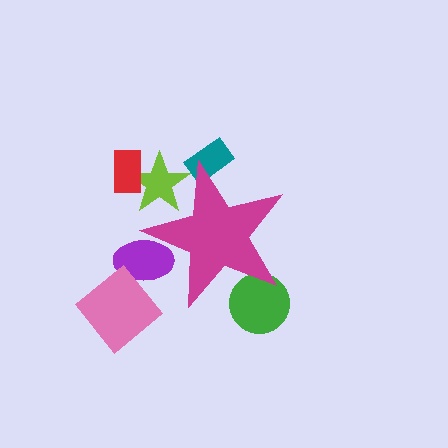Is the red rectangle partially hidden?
No, the red rectangle is fully visible.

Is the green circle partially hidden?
Yes, the green circle is partially hidden behind the magenta star.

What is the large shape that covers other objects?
A magenta star.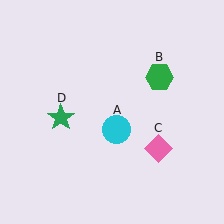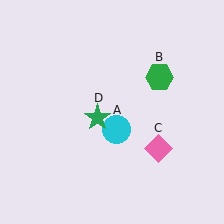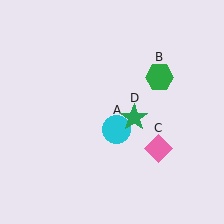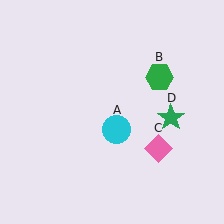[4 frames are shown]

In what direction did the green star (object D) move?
The green star (object D) moved right.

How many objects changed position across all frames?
1 object changed position: green star (object D).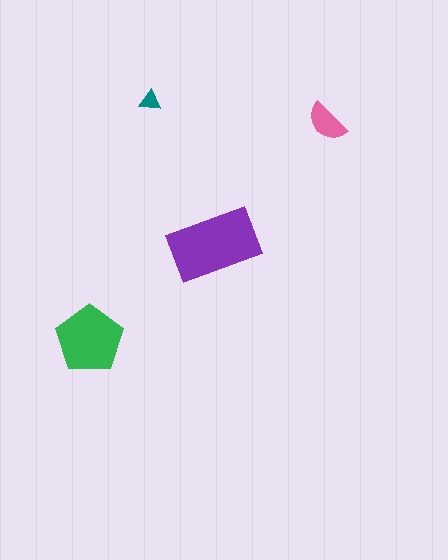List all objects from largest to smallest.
The purple rectangle, the green pentagon, the pink semicircle, the teal triangle.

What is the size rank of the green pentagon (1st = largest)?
2nd.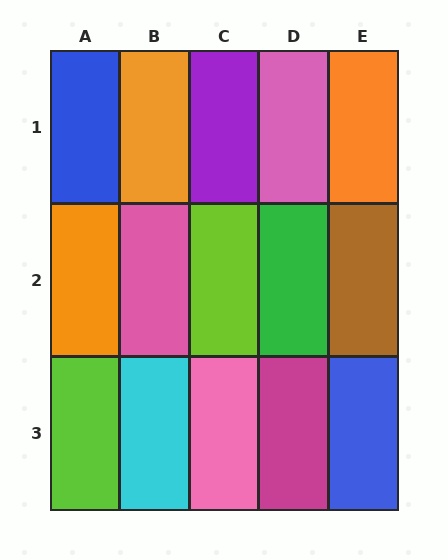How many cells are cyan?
1 cell is cyan.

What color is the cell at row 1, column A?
Blue.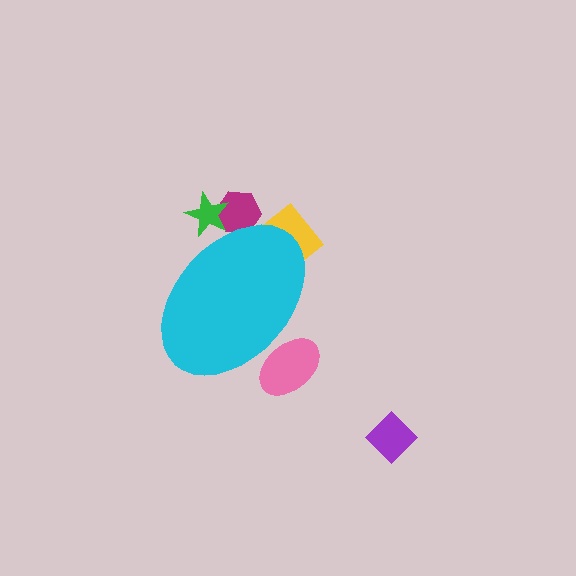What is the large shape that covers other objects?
A cyan ellipse.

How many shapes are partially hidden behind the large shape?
4 shapes are partially hidden.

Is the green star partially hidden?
Yes, the green star is partially hidden behind the cyan ellipse.